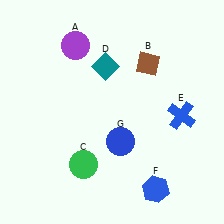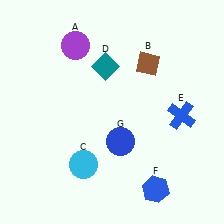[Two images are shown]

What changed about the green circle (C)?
In Image 1, C is green. In Image 2, it changed to cyan.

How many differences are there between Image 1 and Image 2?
There is 1 difference between the two images.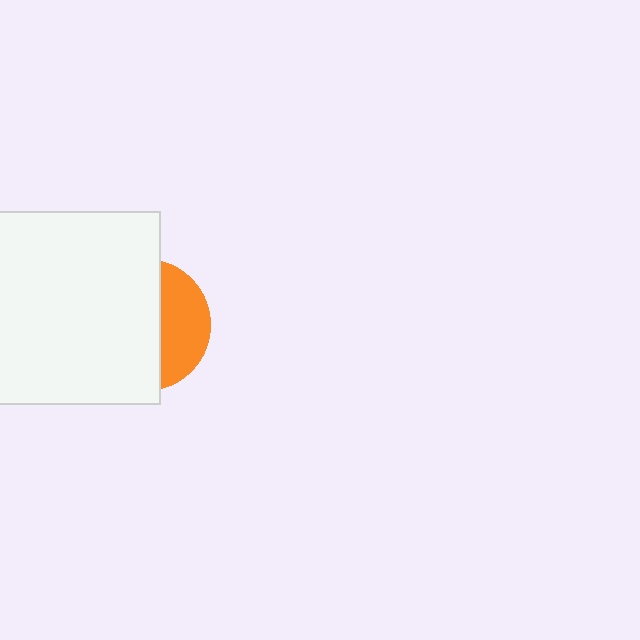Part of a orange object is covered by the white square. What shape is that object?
It is a circle.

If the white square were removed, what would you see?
You would see the complete orange circle.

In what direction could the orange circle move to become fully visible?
The orange circle could move right. That would shift it out from behind the white square entirely.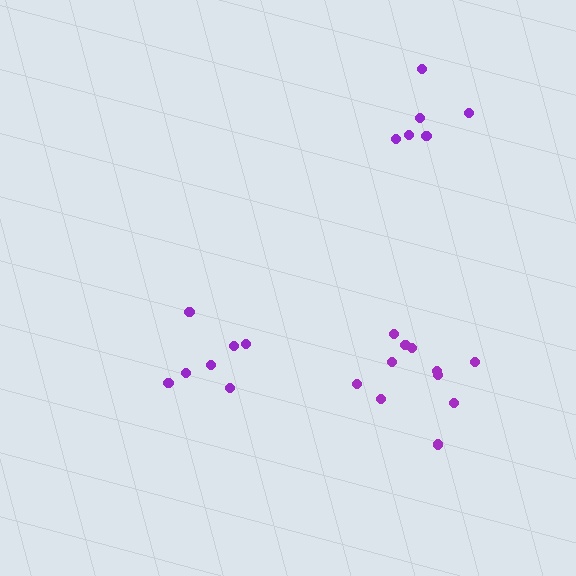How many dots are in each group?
Group 1: 6 dots, Group 2: 7 dots, Group 3: 11 dots (24 total).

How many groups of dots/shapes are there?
There are 3 groups.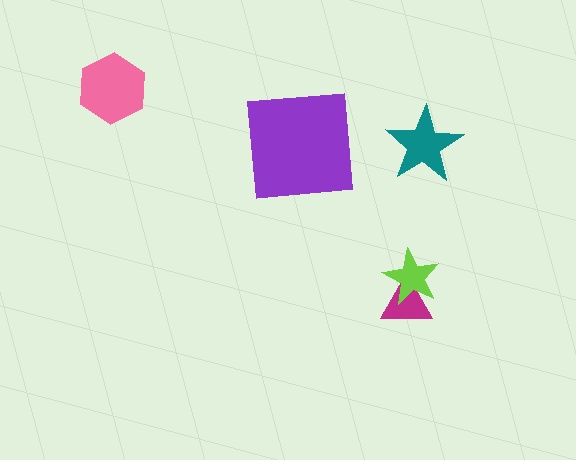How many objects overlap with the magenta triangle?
1 object overlaps with the magenta triangle.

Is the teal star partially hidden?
No, no other shape covers it.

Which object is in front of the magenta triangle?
The lime star is in front of the magenta triangle.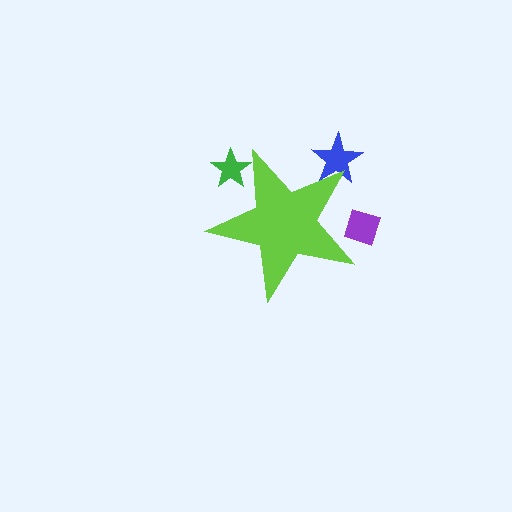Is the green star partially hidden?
Yes, the green star is partially hidden behind the lime star.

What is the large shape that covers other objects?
A lime star.